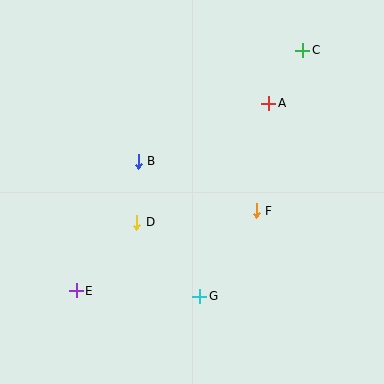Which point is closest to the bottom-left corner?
Point E is closest to the bottom-left corner.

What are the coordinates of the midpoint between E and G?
The midpoint between E and G is at (138, 294).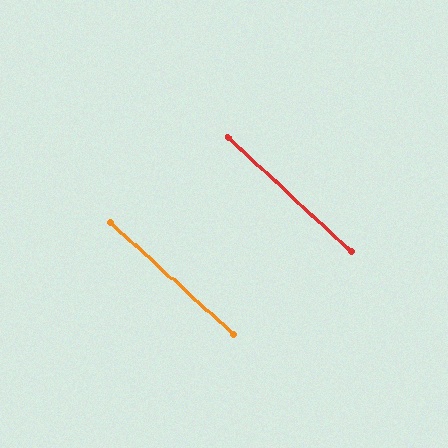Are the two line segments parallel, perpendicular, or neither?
Parallel — their directions differ by only 0.6°.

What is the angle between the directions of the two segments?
Approximately 1 degree.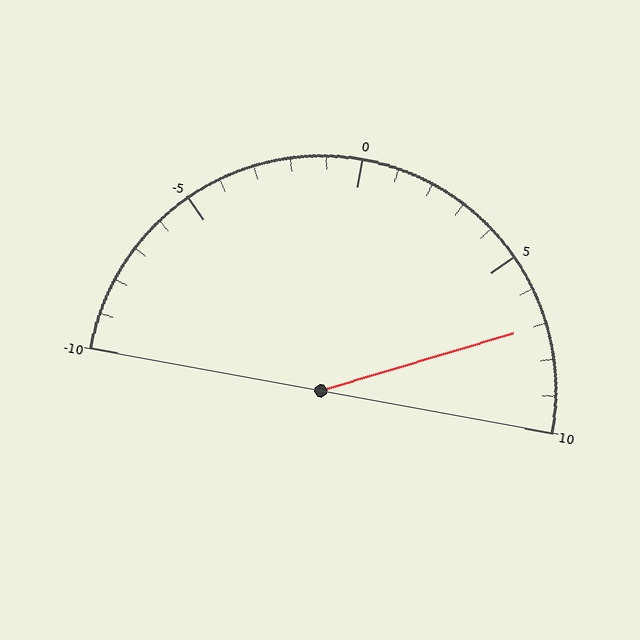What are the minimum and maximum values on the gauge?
The gauge ranges from -10 to 10.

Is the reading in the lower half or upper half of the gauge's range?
The reading is in the upper half of the range (-10 to 10).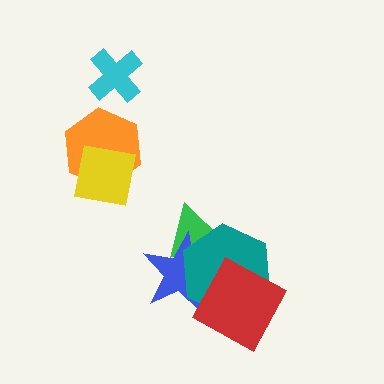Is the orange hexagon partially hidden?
Yes, it is partially covered by another shape.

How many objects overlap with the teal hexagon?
3 objects overlap with the teal hexagon.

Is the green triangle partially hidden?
Yes, it is partially covered by another shape.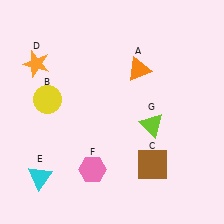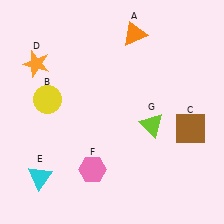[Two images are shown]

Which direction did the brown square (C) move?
The brown square (C) moved right.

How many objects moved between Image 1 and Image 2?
2 objects moved between the two images.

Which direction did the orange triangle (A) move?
The orange triangle (A) moved up.